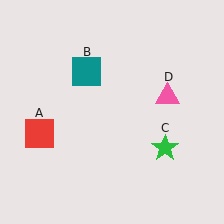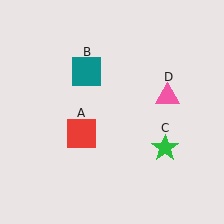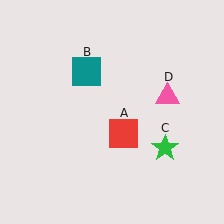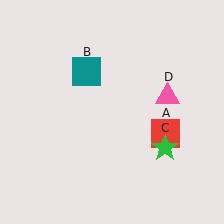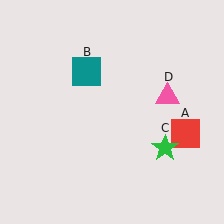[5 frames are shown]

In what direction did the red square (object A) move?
The red square (object A) moved right.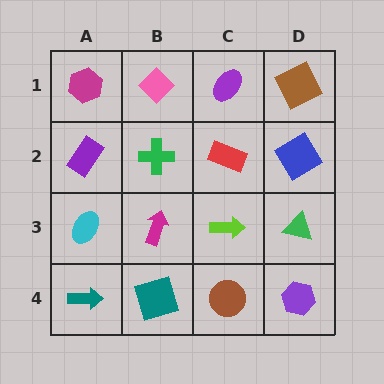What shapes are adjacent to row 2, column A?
A magenta hexagon (row 1, column A), a cyan ellipse (row 3, column A), a green cross (row 2, column B).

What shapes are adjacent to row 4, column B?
A magenta arrow (row 3, column B), a teal arrow (row 4, column A), a brown circle (row 4, column C).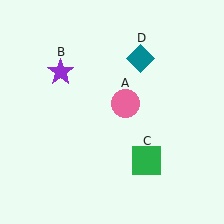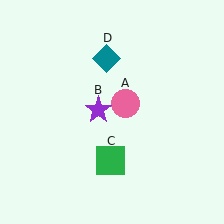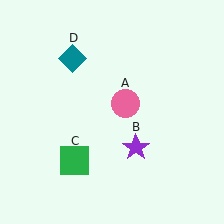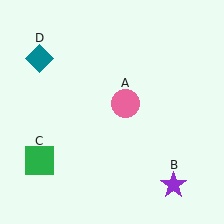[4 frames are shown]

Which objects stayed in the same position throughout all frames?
Pink circle (object A) remained stationary.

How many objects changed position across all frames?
3 objects changed position: purple star (object B), green square (object C), teal diamond (object D).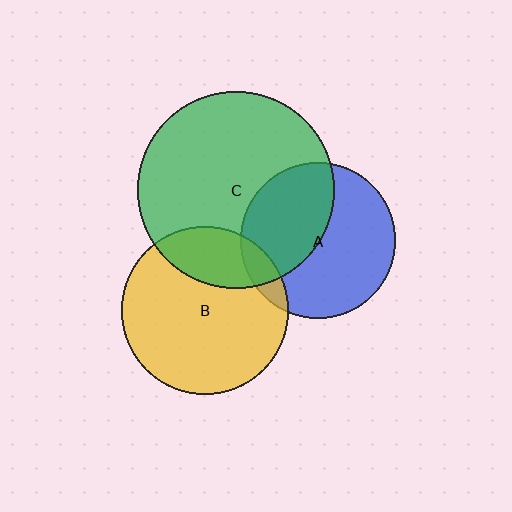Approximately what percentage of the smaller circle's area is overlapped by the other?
Approximately 45%.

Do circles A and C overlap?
Yes.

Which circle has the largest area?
Circle C (green).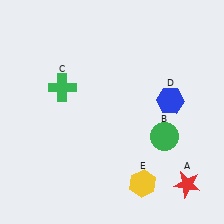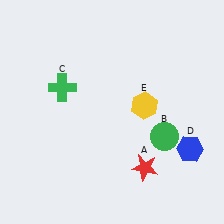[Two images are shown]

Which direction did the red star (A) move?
The red star (A) moved left.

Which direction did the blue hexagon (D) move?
The blue hexagon (D) moved down.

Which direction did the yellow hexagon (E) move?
The yellow hexagon (E) moved up.